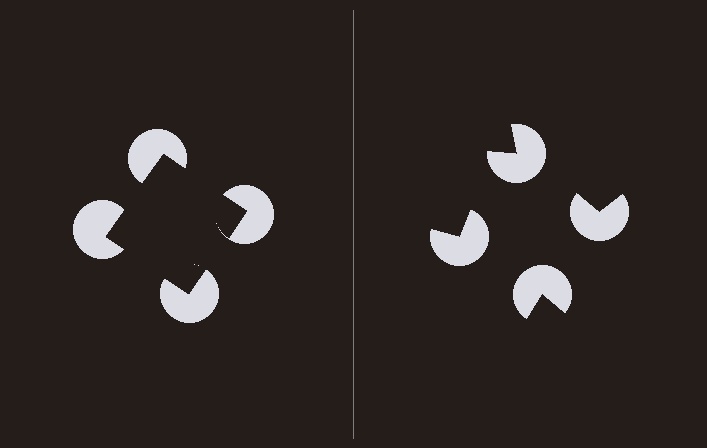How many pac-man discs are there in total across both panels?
8 — 4 on each side.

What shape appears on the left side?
An illusory square.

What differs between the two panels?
The pac-man discs are positioned identically on both sides; only the wedge orientations differ. On the left they align to a square; on the right they are misaligned.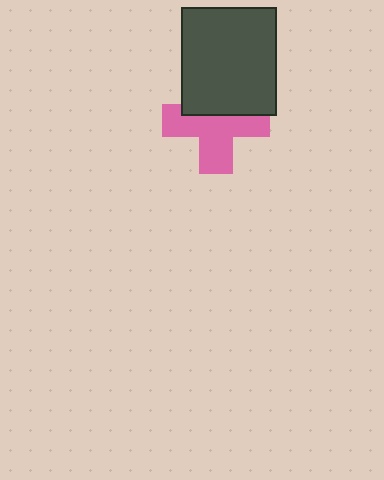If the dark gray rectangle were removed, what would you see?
You would see the complete pink cross.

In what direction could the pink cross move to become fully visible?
The pink cross could move down. That would shift it out from behind the dark gray rectangle entirely.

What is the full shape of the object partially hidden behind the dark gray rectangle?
The partially hidden object is a pink cross.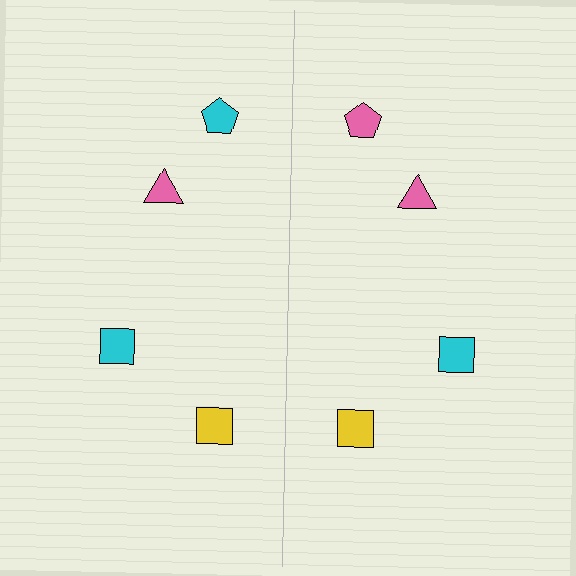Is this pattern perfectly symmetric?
No, the pattern is not perfectly symmetric. The pink pentagon on the right side breaks the symmetry — its mirror counterpart is cyan.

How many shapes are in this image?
There are 8 shapes in this image.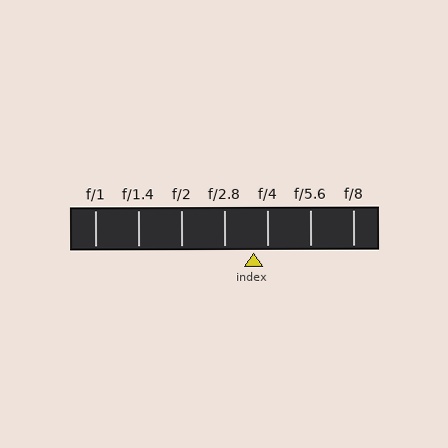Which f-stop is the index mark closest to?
The index mark is closest to f/4.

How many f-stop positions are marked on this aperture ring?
There are 7 f-stop positions marked.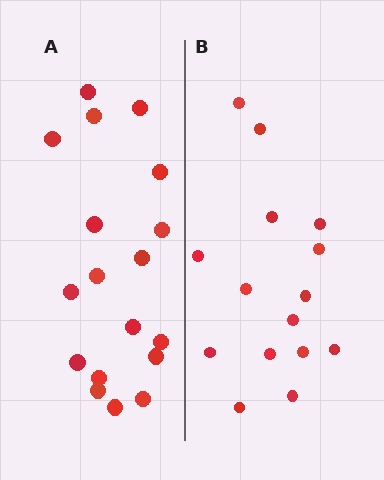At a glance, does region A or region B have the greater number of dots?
Region A (the left region) has more dots.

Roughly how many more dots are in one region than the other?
Region A has just a few more — roughly 2 or 3 more dots than region B.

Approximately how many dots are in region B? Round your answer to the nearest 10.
About 20 dots. (The exact count is 15, which rounds to 20.)